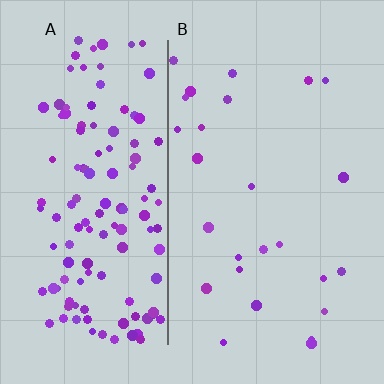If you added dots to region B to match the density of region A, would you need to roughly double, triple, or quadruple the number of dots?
Approximately quadruple.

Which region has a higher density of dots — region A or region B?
A (the left).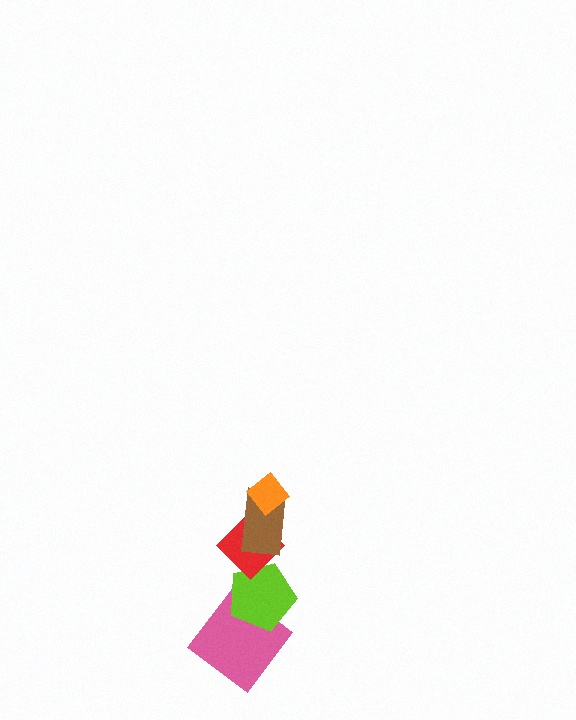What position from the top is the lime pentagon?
The lime pentagon is 4th from the top.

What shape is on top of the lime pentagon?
The red diamond is on top of the lime pentagon.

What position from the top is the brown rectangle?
The brown rectangle is 2nd from the top.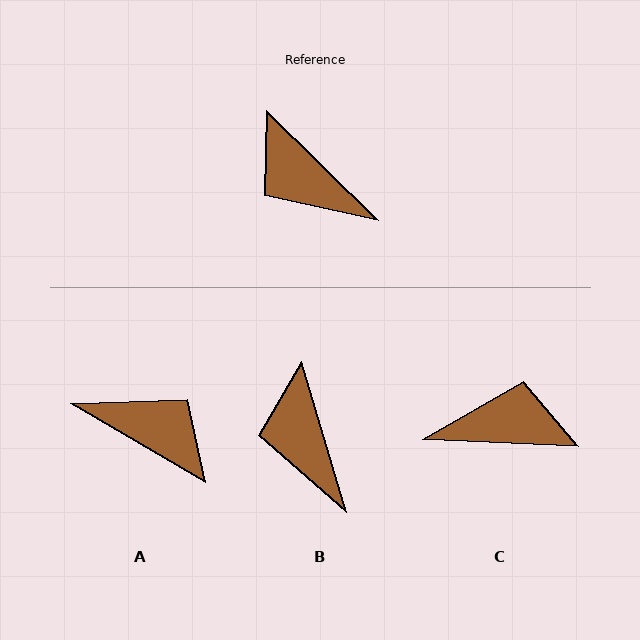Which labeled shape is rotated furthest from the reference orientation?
A, about 166 degrees away.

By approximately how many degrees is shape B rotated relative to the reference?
Approximately 29 degrees clockwise.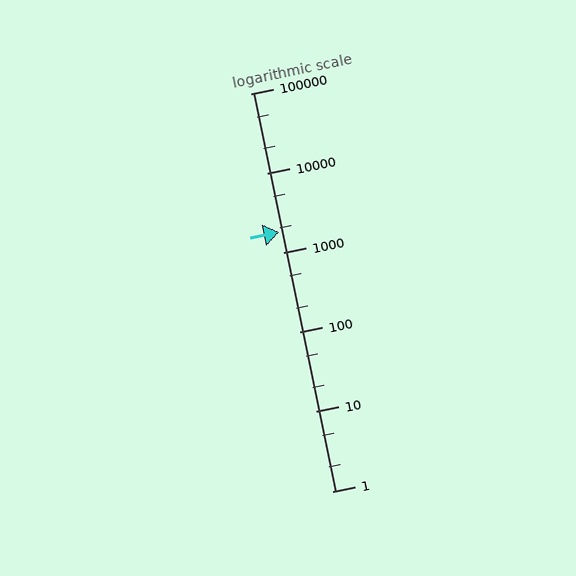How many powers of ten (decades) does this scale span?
The scale spans 5 decades, from 1 to 100000.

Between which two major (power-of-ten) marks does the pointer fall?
The pointer is between 1000 and 10000.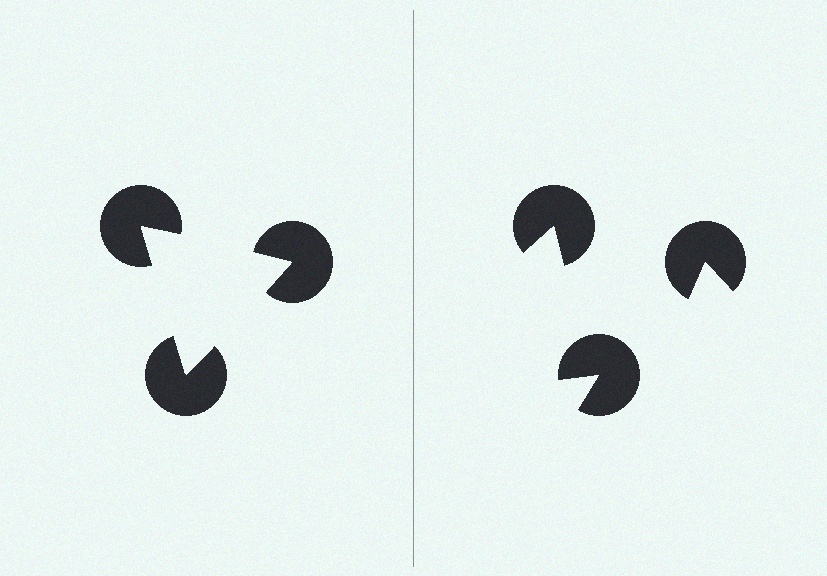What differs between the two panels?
The pac-man discs are positioned identically on both sides; only the wedge orientations differ. On the left they align to a triangle; on the right they are misaligned.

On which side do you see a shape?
An illusory triangle appears on the left side. On the right side the wedge cuts are rotated, so no coherent shape forms.